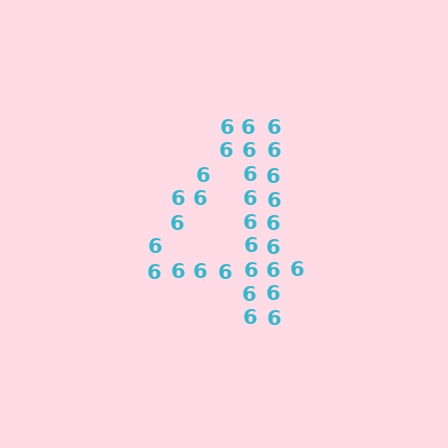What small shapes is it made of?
It is made of small digit 6's.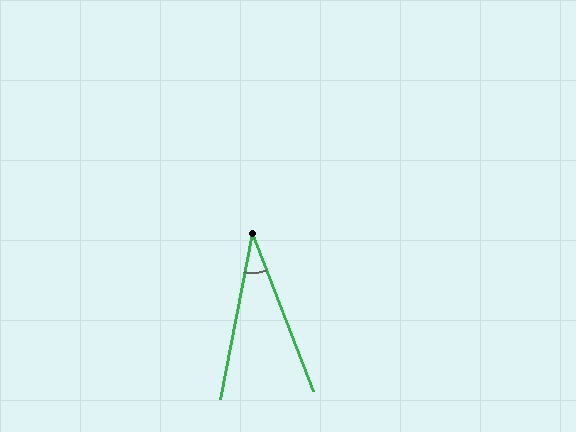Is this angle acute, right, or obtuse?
It is acute.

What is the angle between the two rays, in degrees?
Approximately 32 degrees.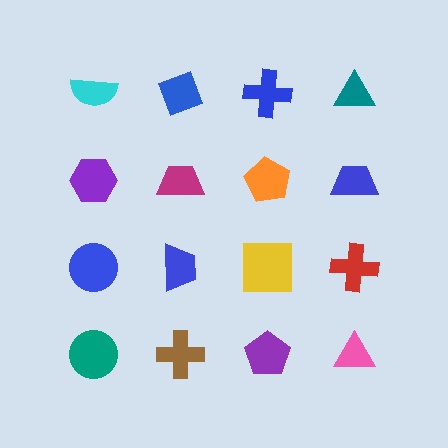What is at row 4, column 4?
A pink triangle.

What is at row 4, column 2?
A brown cross.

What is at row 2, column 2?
A magenta trapezoid.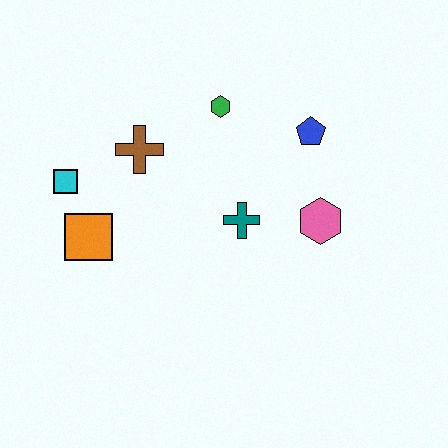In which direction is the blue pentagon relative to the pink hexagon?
The blue pentagon is above the pink hexagon.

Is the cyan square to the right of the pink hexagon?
No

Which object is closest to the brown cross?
The cyan square is closest to the brown cross.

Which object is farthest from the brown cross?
The pink hexagon is farthest from the brown cross.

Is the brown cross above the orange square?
Yes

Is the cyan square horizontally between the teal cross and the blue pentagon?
No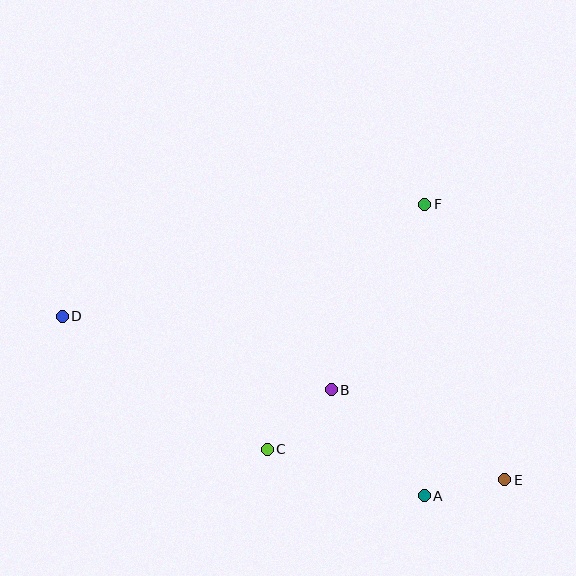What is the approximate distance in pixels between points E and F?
The distance between E and F is approximately 287 pixels.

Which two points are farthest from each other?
Points D and E are farthest from each other.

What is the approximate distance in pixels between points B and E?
The distance between B and E is approximately 195 pixels.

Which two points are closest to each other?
Points A and E are closest to each other.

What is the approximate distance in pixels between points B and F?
The distance between B and F is approximately 208 pixels.